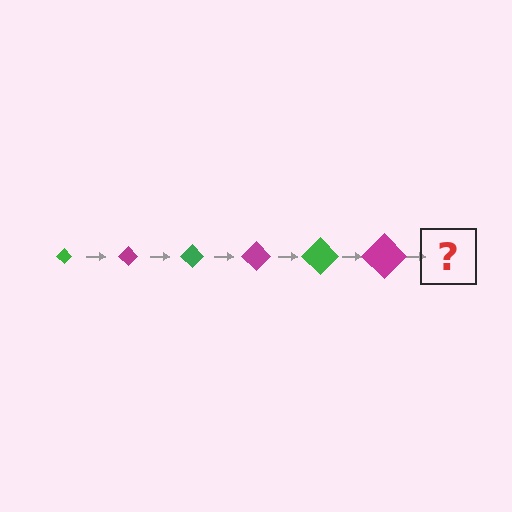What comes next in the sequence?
The next element should be a green diamond, larger than the previous one.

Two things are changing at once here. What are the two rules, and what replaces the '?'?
The two rules are that the diamond grows larger each step and the color cycles through green and magenta. The '?' should be a green diamond, larger than the previous one.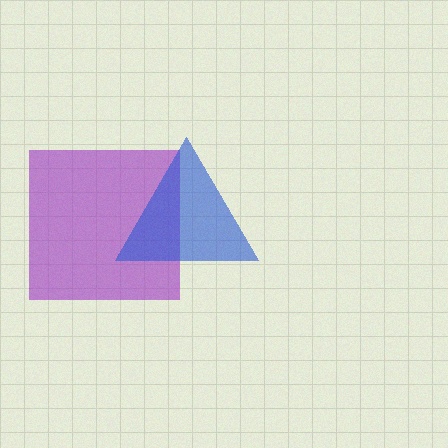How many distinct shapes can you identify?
There are 2 distinct shapes: a purple square, a blue triangle.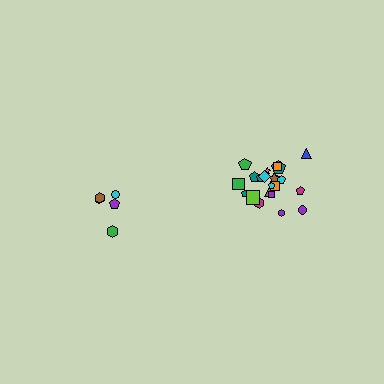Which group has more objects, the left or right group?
The right group.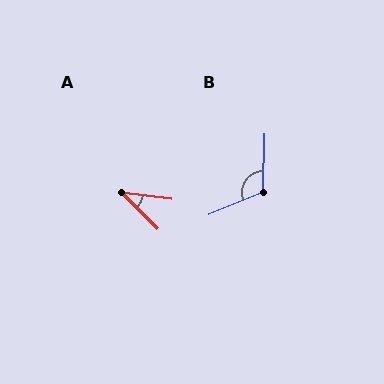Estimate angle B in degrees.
Approximately 113 degrees.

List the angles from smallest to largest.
A (37°), B (113°).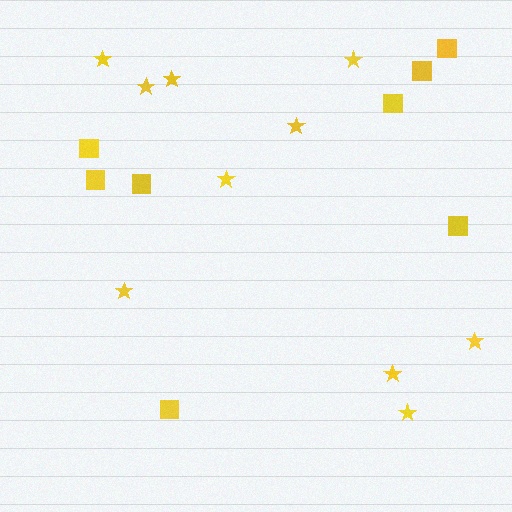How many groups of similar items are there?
There are 2 groups: one group of stars (10) and one group of squares (8).